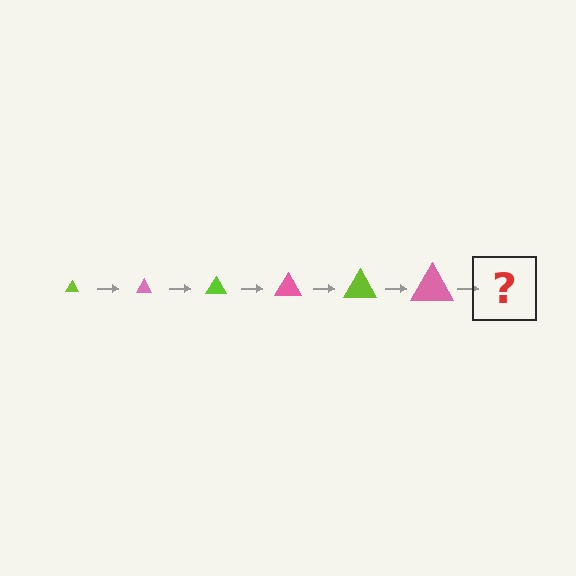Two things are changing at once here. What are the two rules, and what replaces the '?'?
The two rules are that the triangle grows larger each step and the color cycles through lime and pink. The '?' should be a lime triangle, larger than the previous one.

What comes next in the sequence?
The next element should be a lime triangle, larger than the previous one.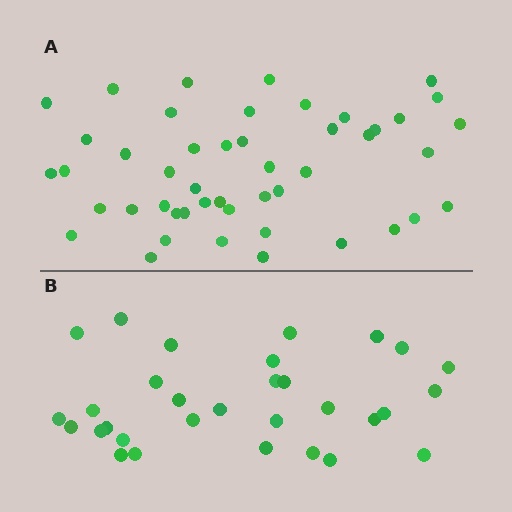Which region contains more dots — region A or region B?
Region A (the top region) has more dots.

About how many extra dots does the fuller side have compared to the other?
Region A has approximately 15 more dots than region B.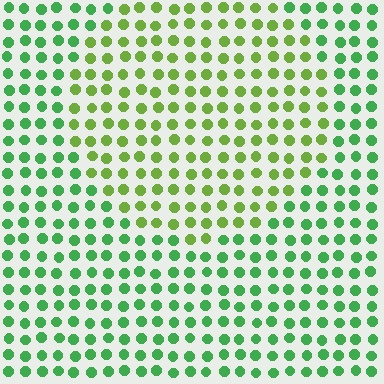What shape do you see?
I see a circle.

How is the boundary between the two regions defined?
The boundary is defined purely by a slight shift in hue (about 36 degrees). Spacing, size, and orientation are identical on both sides.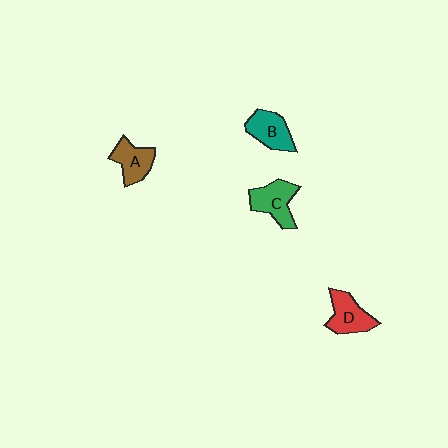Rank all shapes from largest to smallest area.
From largest to smallest: C (green), D (red), B (teal), A (brown).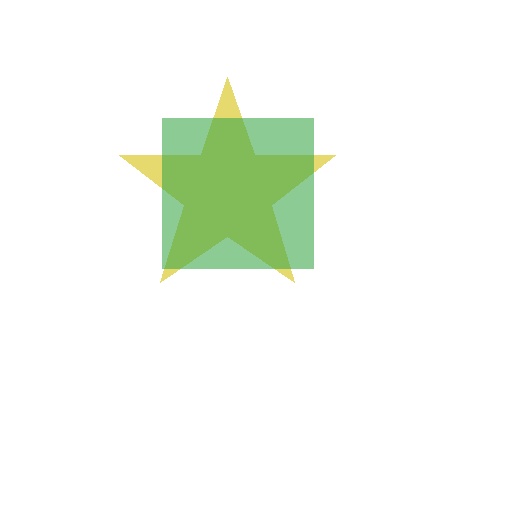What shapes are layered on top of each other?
The layered shapes are: a yellow star, a green square.